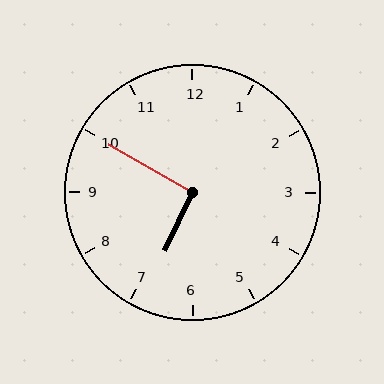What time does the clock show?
6:50.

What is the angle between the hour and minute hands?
Approximately 95 degrees.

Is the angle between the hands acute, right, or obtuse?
It is right.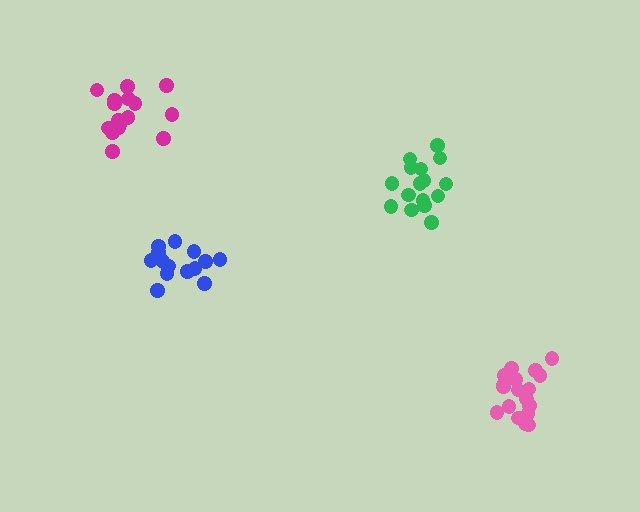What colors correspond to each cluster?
The clusters are colored: pink, blue, magenta, green.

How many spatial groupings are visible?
There are 4 spatial groupings.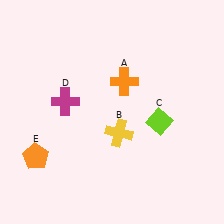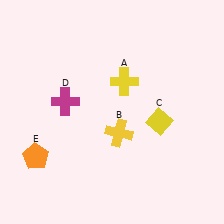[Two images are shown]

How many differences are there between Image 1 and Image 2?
There are 2 differences between the two images.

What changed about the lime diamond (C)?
In Image 1, C is lime. In Image 2, it changed to yellow.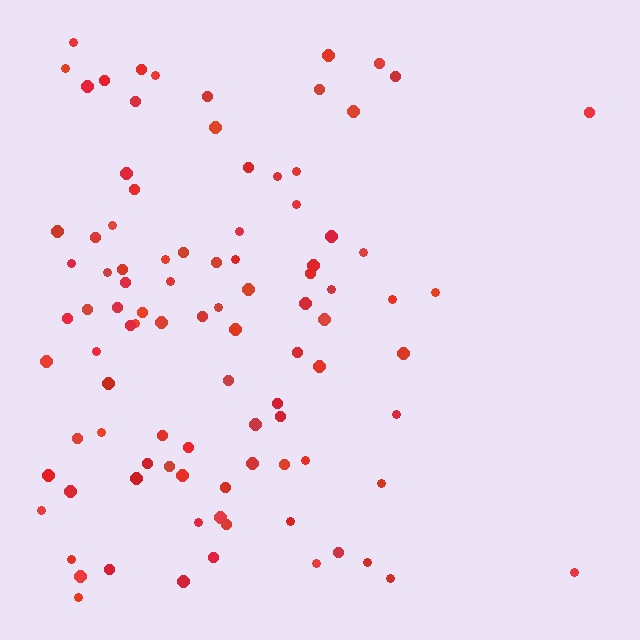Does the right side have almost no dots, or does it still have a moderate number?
Still a moderate number, just noticeably fewer than the left.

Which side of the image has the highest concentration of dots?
The left.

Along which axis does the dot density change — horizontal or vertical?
Horizontal.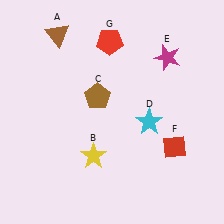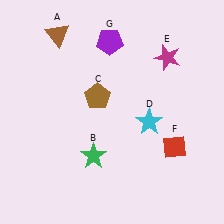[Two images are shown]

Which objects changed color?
B changed from yellow to green. G changed from red to purple.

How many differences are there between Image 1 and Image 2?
There are 2 differences between the two images.